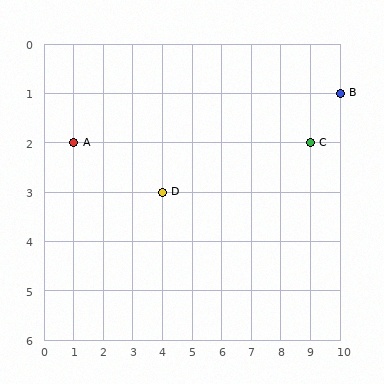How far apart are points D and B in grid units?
Points D and B are 6 columns and 2 rows apart (about 6.3 grid units diagonally).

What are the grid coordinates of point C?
Point C is at grid coordinates (9, 2).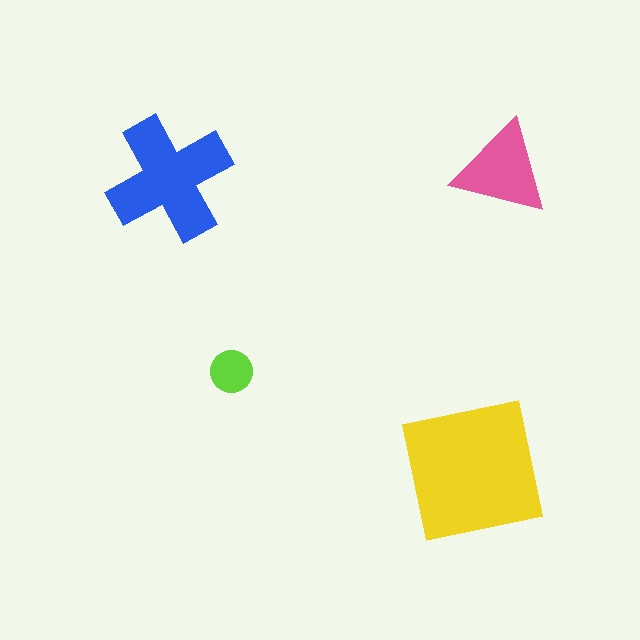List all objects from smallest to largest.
The lime circle, the pink triangle, the blue cross, the yellow square.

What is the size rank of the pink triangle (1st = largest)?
3rd.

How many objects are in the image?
There are 4 objects in the image.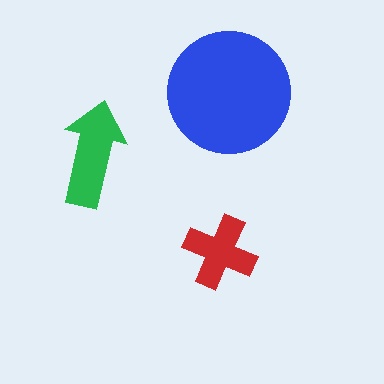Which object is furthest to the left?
The green arrow is leftmost.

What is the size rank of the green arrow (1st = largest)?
2nd.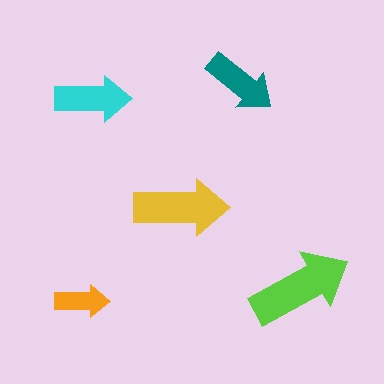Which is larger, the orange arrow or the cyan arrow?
The cyan one.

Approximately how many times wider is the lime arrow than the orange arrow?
About 2 times wider.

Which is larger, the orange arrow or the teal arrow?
The teal one.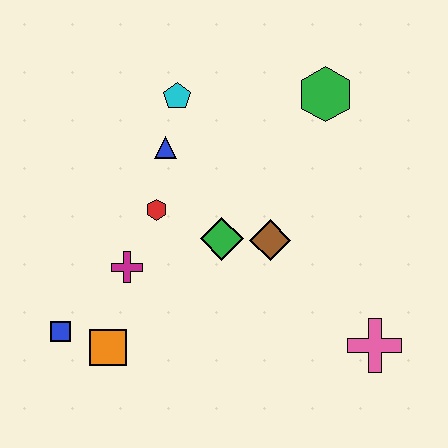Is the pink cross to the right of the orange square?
Yes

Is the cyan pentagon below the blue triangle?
No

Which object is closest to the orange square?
The blue square is closest to the orange square.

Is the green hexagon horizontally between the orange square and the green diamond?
No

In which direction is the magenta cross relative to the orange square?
The magenta cross is above the orange square.